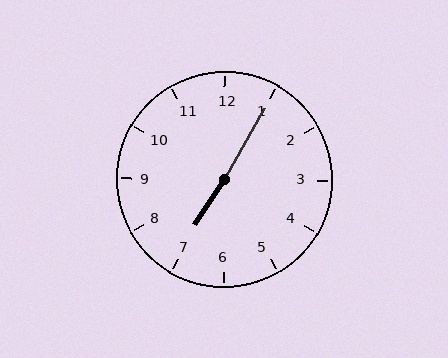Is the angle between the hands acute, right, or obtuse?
It is obtuse.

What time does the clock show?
7:05.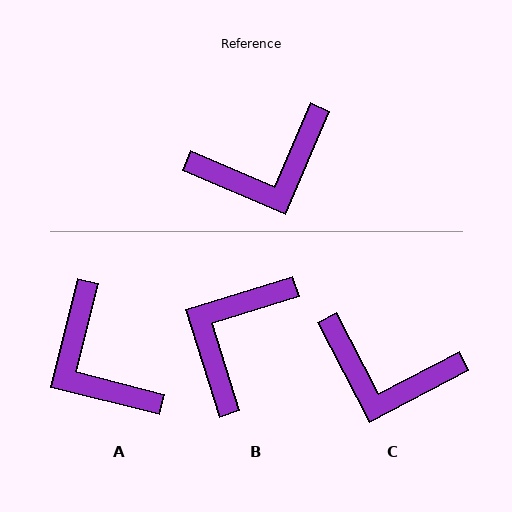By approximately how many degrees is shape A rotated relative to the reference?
Approximately 81 degrees clockwise.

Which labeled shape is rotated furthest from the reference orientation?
B, about 139 degrees away.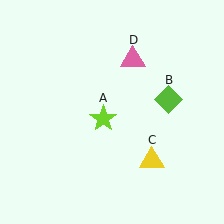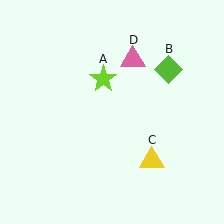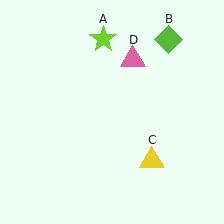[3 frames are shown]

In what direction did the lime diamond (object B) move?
The lime diamond (object B) moved up.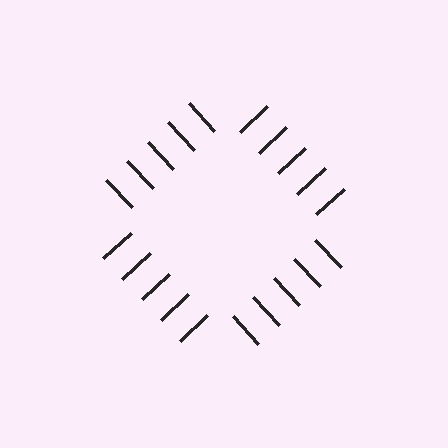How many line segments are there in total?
20 — 5 along each of the 4 edges.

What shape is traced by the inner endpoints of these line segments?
An illusory square — the line segments terminate on its edges but no continuous stroke is drawn.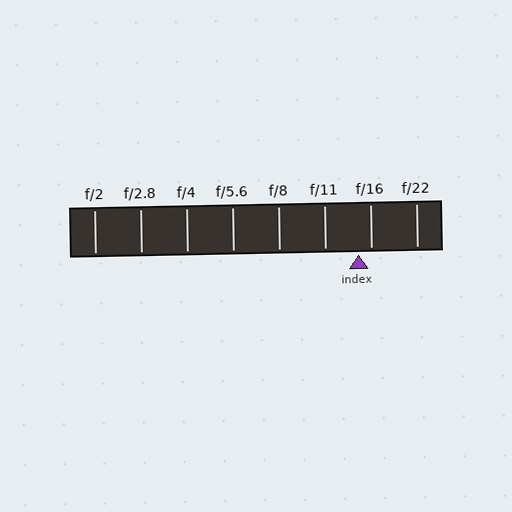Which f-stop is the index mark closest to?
The index mark is closest to f/16.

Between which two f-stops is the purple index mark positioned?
The index mark is between f/11 and f/16.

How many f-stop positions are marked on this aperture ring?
There are 8 f-stop positions marked.